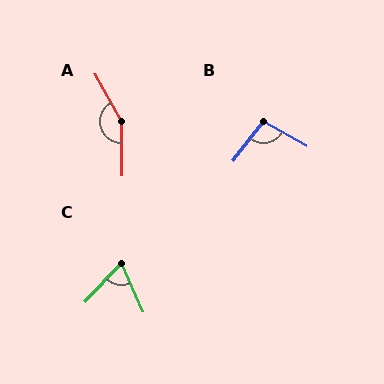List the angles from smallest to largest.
C (67°), B (98°), A (151°).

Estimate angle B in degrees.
Approximately 98 degrees.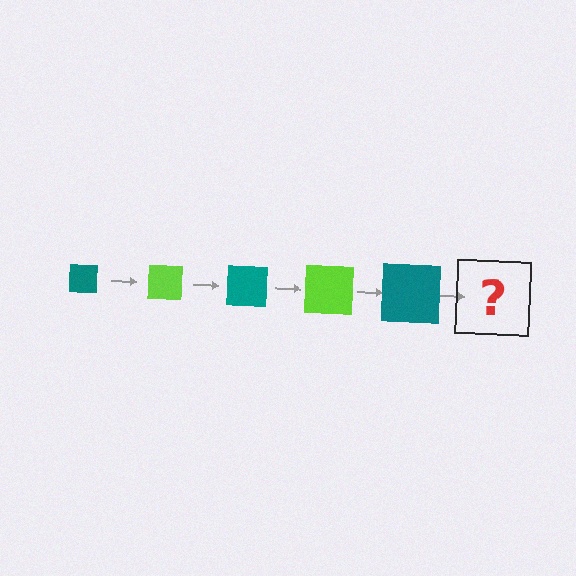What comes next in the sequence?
The next element should be a lime square, larger than the previous one.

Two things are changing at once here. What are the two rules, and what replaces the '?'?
The two rules are that the square grows larger each step and the color cycles through teal and lime. The '?' should be a lime square, larger than the previous one.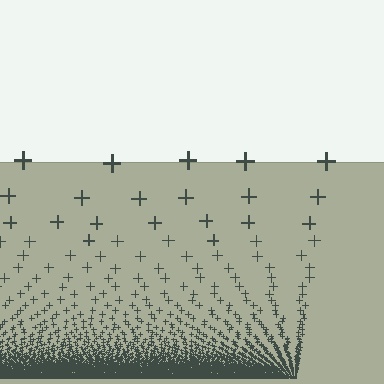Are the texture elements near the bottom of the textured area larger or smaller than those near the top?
Smaller. The gradient is inverted — elements near the bottom are smaller and denser.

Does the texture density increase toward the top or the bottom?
Density increases toward the bottom.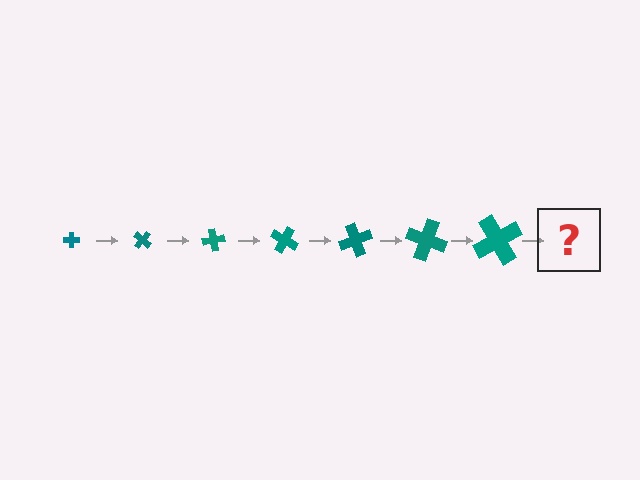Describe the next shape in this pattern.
It should be a cross, larger than the previous one and rotated 280 degrees from the start.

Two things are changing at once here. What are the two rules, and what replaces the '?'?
The two rules are that the cross grows larger each step and it rotates 40 degrees each step. The '?' should be a cross, larger than the previous one and rotated 280 degrees from the start.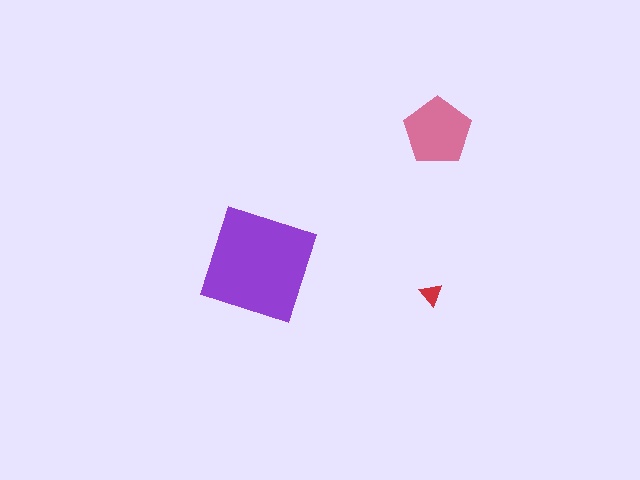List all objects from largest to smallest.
The purple square, the pink pentagon, the red triangle.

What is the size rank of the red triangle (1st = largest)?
3rd.